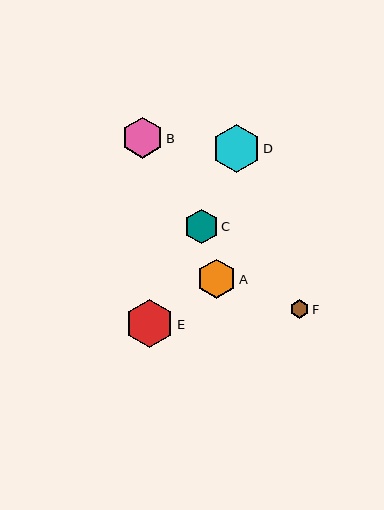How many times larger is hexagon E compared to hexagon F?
Hexagon E is approximately 2.6 times the size of hexagon F.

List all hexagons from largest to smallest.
From largest to smallest: E, D, B, A, C, F.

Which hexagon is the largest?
Hexagon E is the largest with a size of approximately 48 pixels.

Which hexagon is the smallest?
Hexagon F is the smallest with a size of approximately 19 pixels.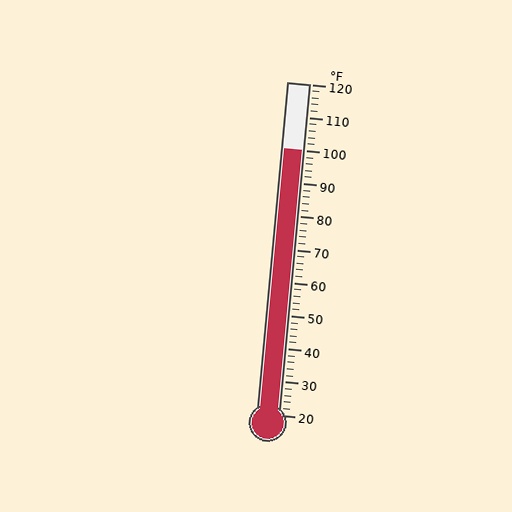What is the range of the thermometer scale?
The thermometer scale ranges from 20°F to 120°F.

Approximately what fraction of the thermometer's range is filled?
The thermometer is filled to approximately 80% of its range.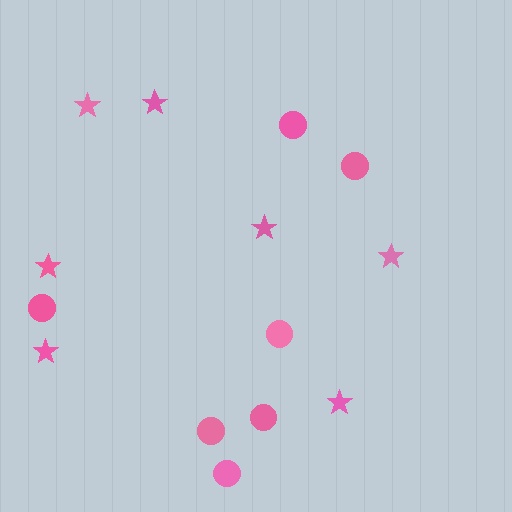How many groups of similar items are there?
There are 2 groups: one group of circles (7) and one group of stars (7).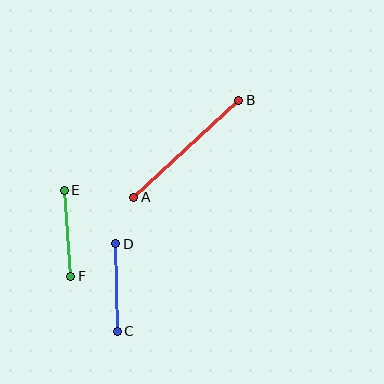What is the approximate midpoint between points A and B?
The midpoint is at approximately (186, 149) pixels.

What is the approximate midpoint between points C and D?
The midpoint is at approximately (116, 288) pixels.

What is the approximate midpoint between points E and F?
The midpoint is at approximately (67, 233) pixels.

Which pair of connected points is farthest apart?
Points A and B are farthest apart.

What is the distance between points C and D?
The distance is approximately 87 pixels.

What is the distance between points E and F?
The distance is approximately 86 pixels.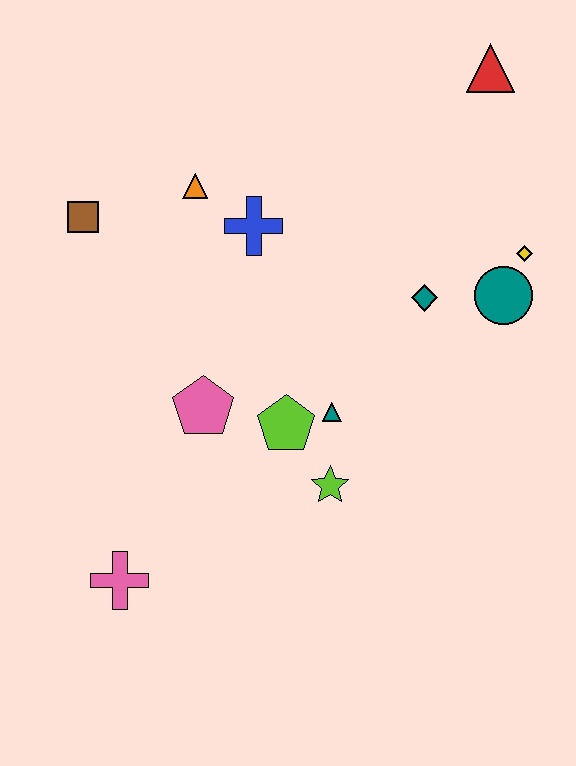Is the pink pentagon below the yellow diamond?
Yes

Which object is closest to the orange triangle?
The blue cross is closest to the orange triangle.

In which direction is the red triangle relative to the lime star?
The red triangle is above the lime star.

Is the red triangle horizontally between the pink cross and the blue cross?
No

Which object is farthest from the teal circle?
The pink cross is farthest from the teal circle.